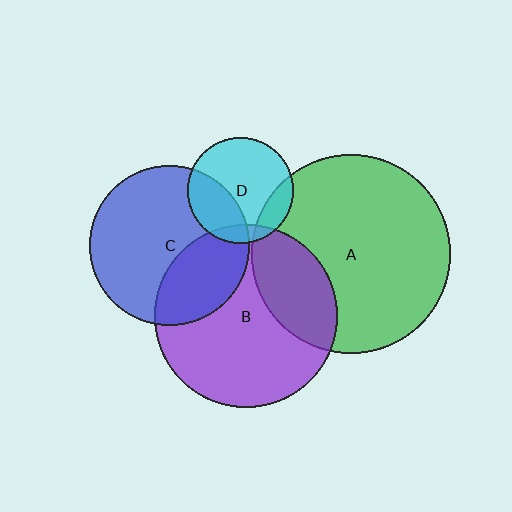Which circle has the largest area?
Circle A (green).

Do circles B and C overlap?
Yes.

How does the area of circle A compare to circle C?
Approximately 1.6 times.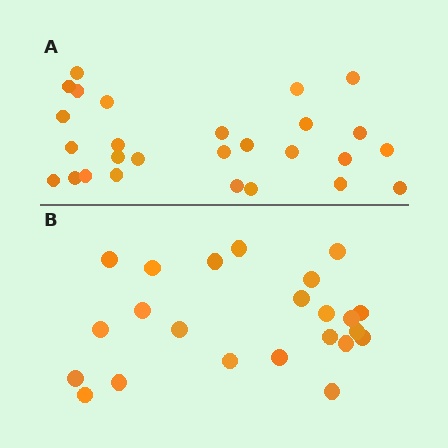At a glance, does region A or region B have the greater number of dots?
Region A (the top region) has more dots.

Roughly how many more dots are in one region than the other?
Region A has about 4 more dots than region B.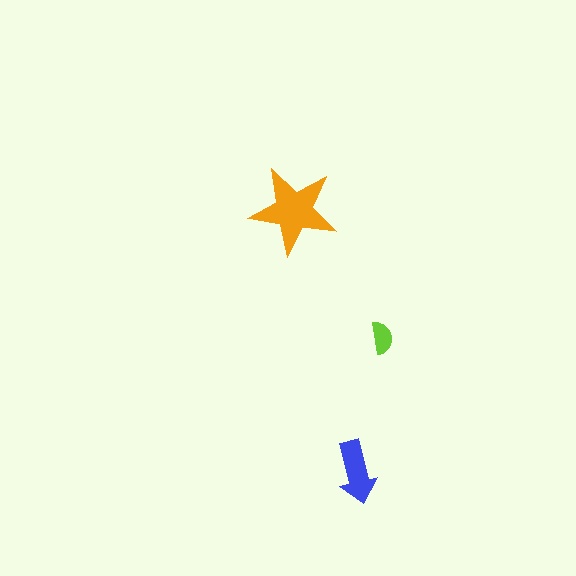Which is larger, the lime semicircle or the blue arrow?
The blue arrow.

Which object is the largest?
The orange star.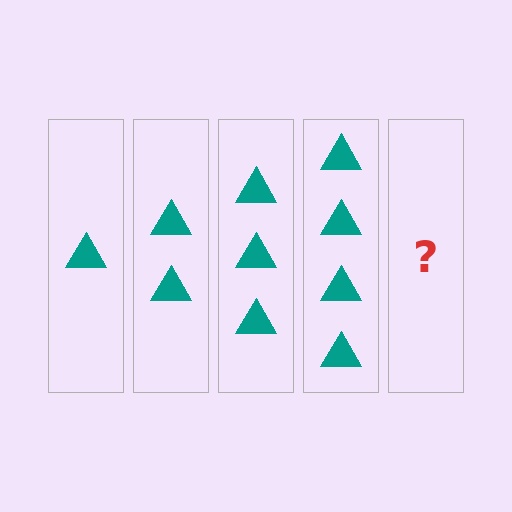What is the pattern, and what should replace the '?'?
The pattern is that each step adds one more triangle. The '?' should be 5 triangles.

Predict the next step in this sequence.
The next step is 5 triangles.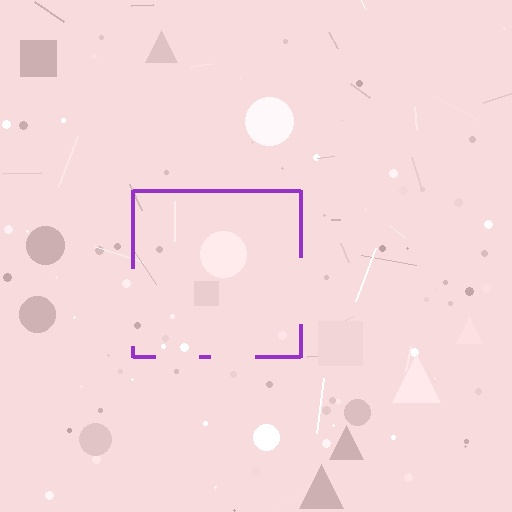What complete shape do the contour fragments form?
The contour fragments form a square.